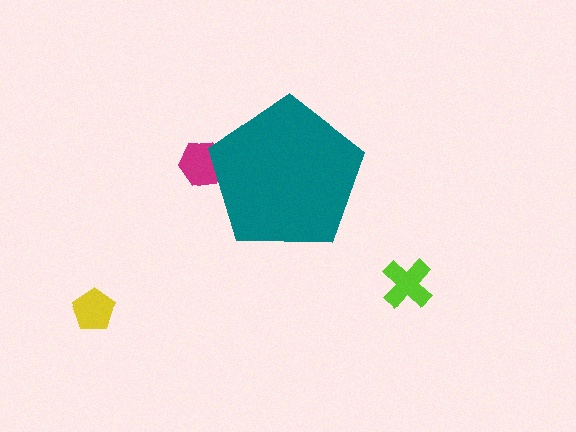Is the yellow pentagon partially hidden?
No, the yellow pentagon is fully visible.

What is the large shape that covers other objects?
A teal pentagon.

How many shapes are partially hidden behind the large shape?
1 shape is partially hidden.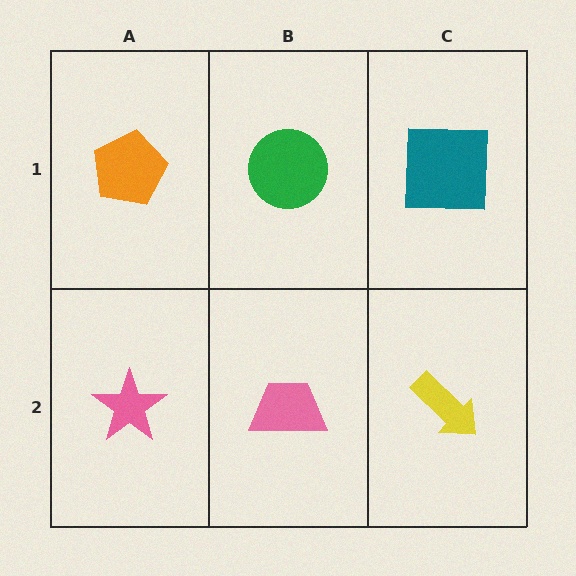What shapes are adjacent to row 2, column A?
An orange pentagon (row 1, column A), a pink trapezoid (row 2, column B).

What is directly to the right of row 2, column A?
A pink trapezoid.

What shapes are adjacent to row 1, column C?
A yellow arrow (row 2, column C), a green circle (row 1, column B).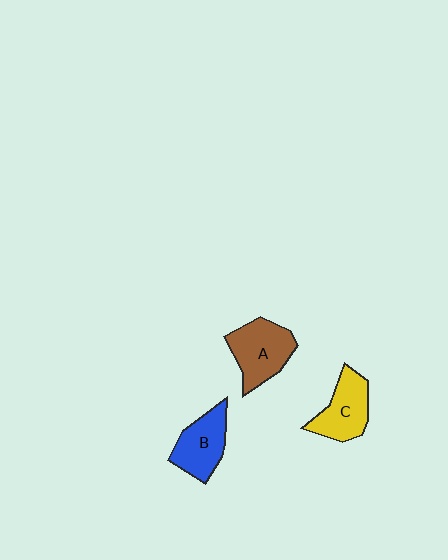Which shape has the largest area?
Shape A (brown).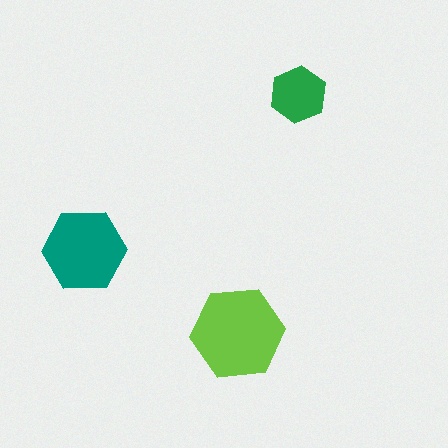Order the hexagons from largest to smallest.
the lime one, the teal one, the green one.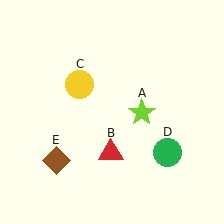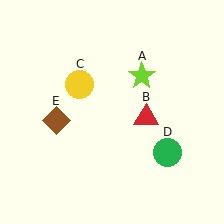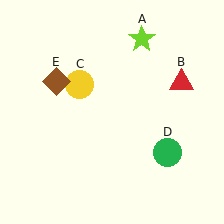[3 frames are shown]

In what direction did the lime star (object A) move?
The lime star (object A) moved up.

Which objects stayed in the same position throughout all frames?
Yellow circle (object C) and green circle (object D) remained stationary.